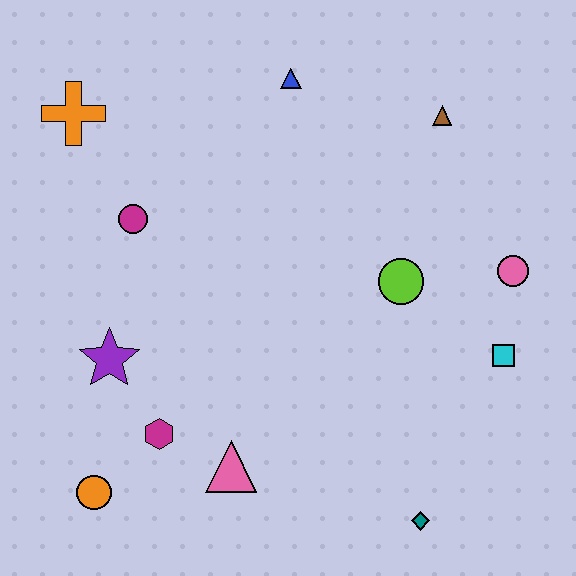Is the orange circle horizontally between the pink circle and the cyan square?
No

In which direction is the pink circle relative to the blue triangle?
The pink circle is to the right of the blue triangle.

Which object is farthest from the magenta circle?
The teal diamond is farthest from the magenta circle.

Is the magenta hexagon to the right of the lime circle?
No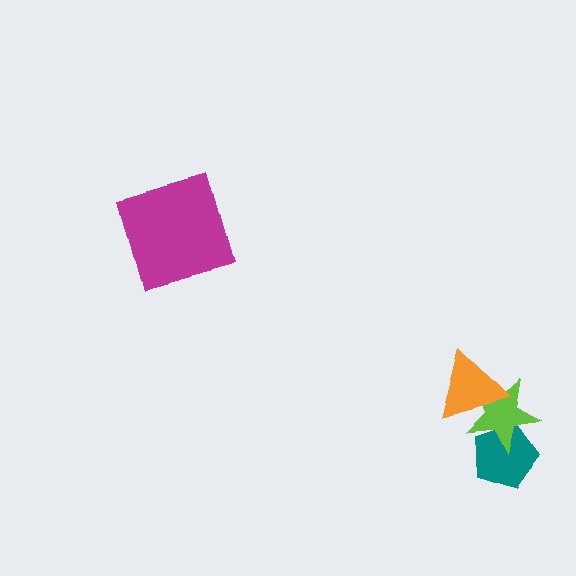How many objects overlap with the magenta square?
0 objects overlap with the magenta square.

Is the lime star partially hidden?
Yes, it is partially covered by another shape.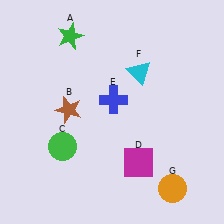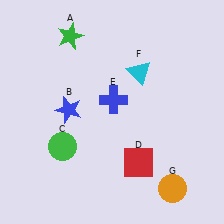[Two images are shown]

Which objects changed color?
B changed from brown to blue. D changed from magenta to red.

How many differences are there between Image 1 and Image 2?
There are 2 differences between the two images.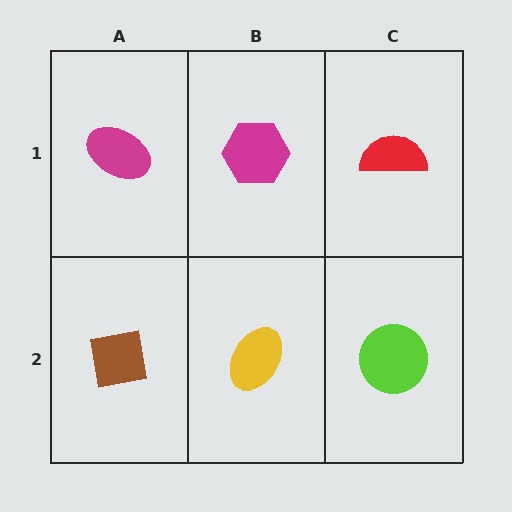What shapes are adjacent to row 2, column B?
A magenta hexagon (row 1, column B), a brown square (row 2, column A), a lime circle (row 2, column C).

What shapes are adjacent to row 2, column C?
A red semicircle (row 1, column C), a yellow ellipse (row 2, column B).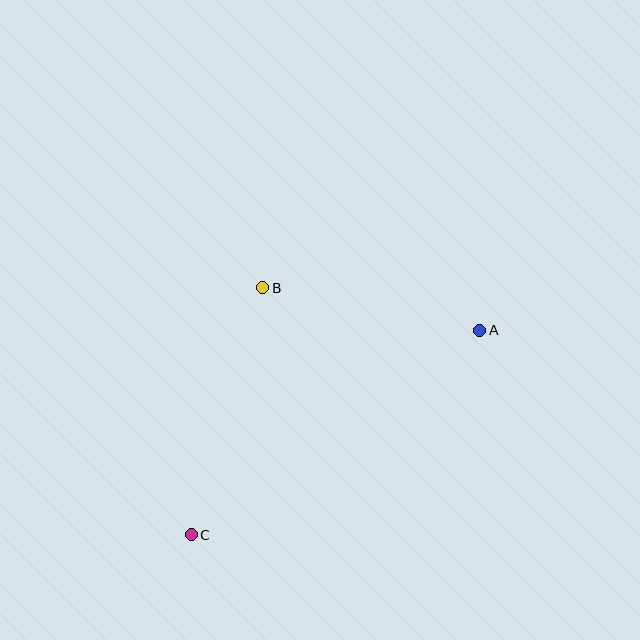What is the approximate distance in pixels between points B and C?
The distance between B and C is approximately 257 pixels.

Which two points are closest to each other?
Points A and B are closest to each other.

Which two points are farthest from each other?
Points A and C are farthest from each other.